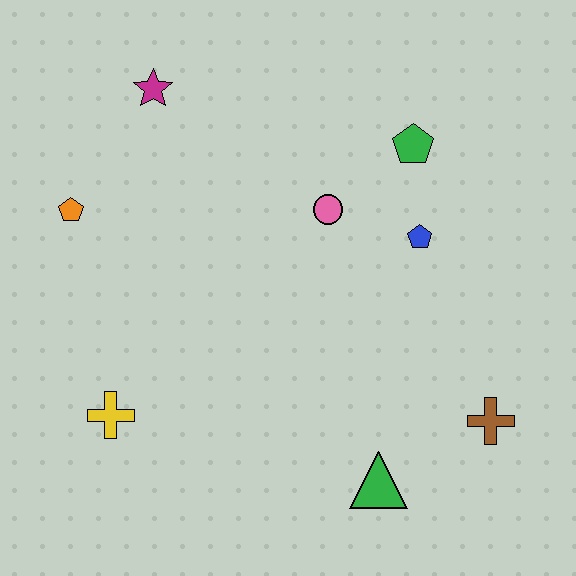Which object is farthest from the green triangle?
The magenta star is farthest from the green triangle.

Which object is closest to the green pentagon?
The blue pentagon is closest to the green pentagon.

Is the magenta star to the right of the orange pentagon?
Yes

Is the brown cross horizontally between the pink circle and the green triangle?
No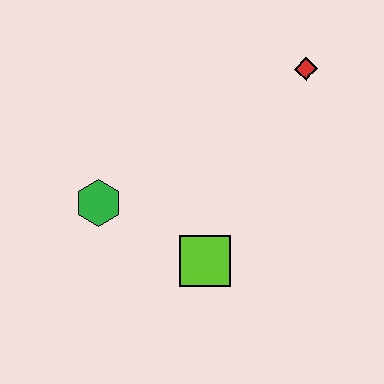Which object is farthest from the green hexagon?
The red diamond is farthest from the green hexagon.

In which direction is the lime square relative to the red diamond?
The lime square is below the red diamond.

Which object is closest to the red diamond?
The lime square is closest to the red diamond.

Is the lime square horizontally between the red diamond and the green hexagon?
Yes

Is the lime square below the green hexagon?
Yes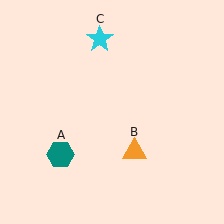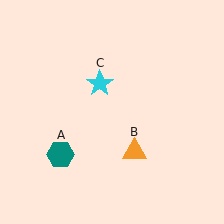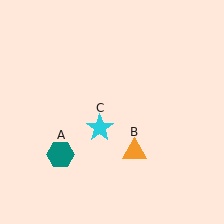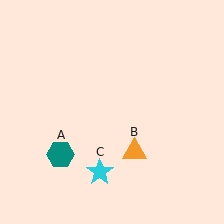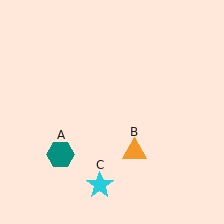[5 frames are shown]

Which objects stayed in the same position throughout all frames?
Teal hexagon (object A) and orange triangle (object B) remained stationary.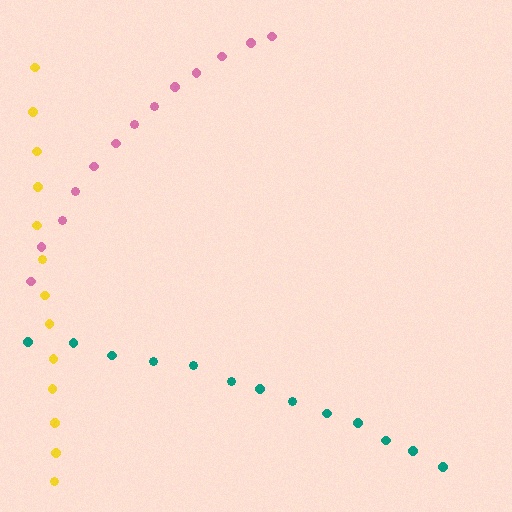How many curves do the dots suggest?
There are 3 distinct paths.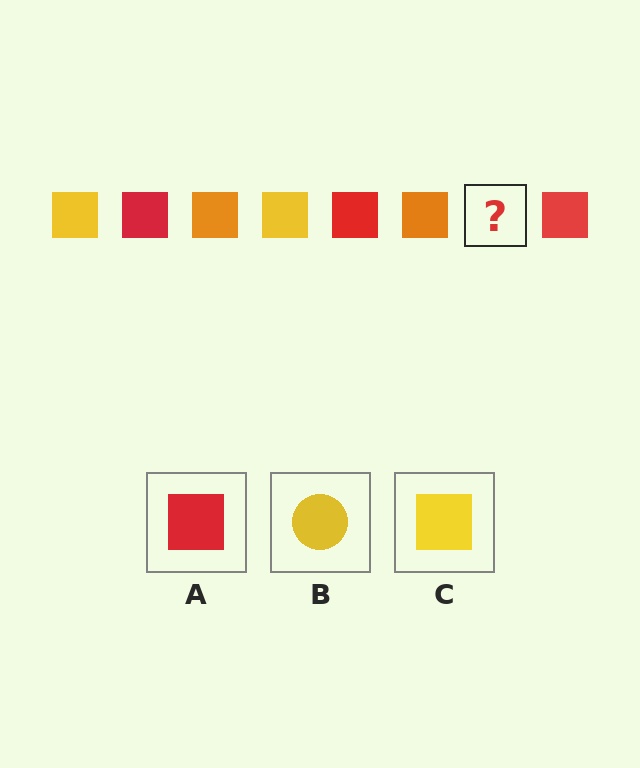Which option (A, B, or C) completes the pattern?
C.